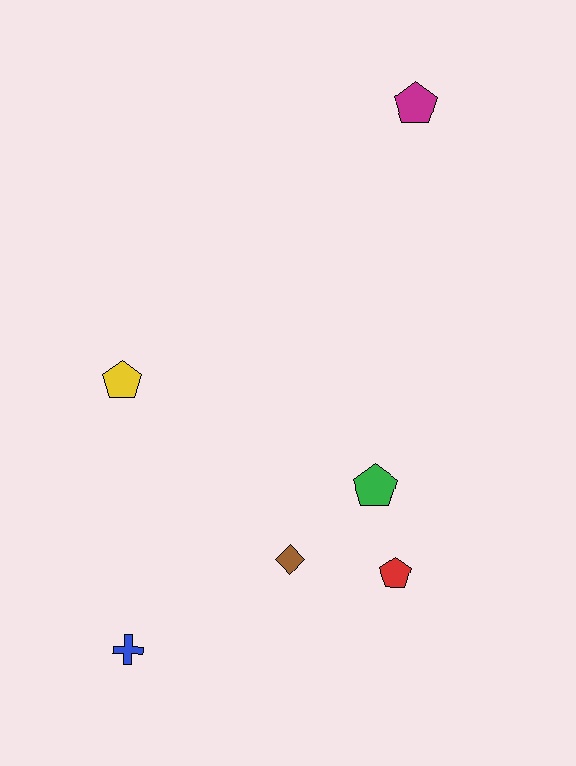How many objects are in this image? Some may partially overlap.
There are 6 objects.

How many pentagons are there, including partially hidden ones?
There are 4 pentagons.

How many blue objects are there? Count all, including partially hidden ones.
There is 1 blue object.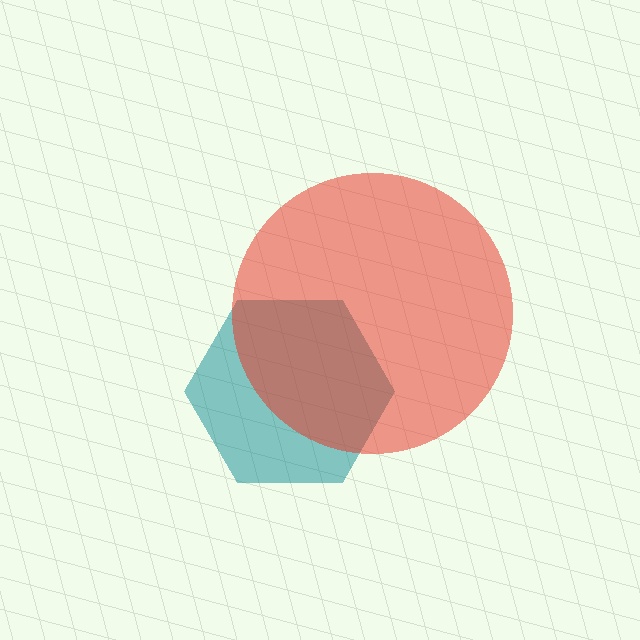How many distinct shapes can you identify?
There are 2 distinct shapes: a teal hexagon, a red circle.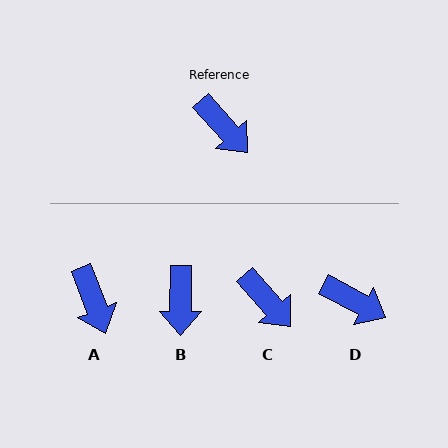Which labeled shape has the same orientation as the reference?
C.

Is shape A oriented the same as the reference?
No, it is off by about 21 degrees.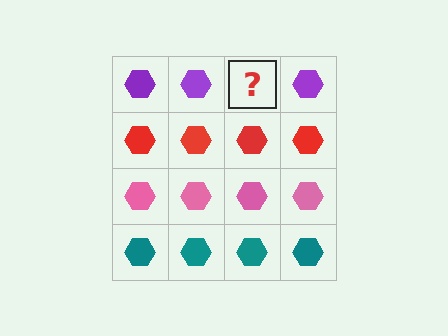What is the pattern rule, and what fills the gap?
The rule is that each row has a consistent color. The gap should be filled with a purple hexagon.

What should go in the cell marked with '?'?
The missing cell should contain a purple hexagon.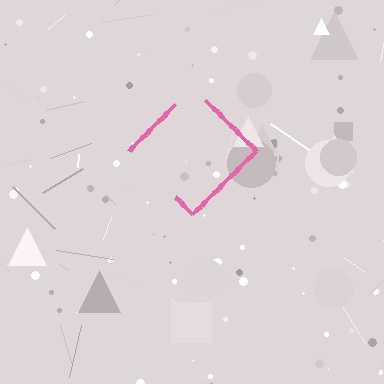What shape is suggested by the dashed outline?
The dashed outline suggests a diamond.